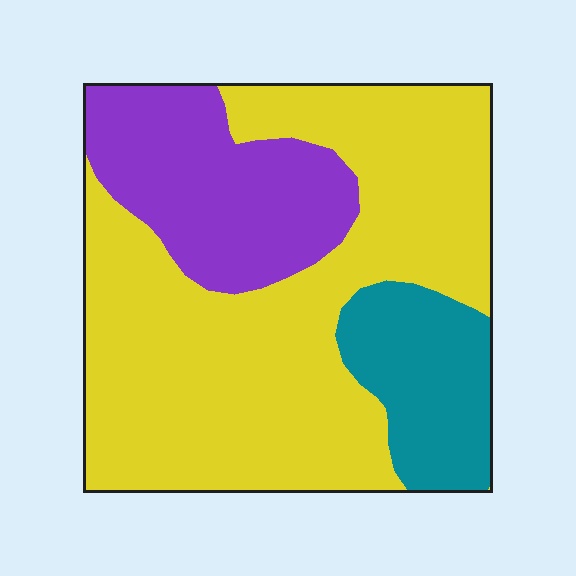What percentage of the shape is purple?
Purple takes up about one quarter (1/4) of the shape.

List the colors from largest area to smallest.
From largest to smallest: yellow, purple, teal.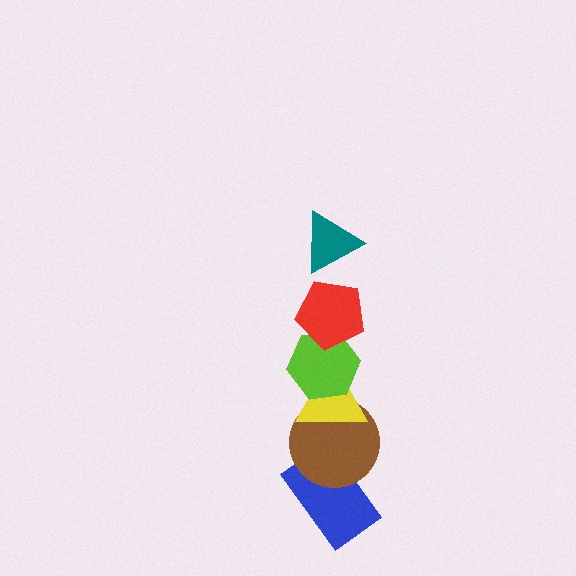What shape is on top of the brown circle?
The yellow triangle is on top of the brown circle.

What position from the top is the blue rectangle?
The blue rectangle is 6th from the top.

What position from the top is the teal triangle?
The teal triangle is 1st from the top.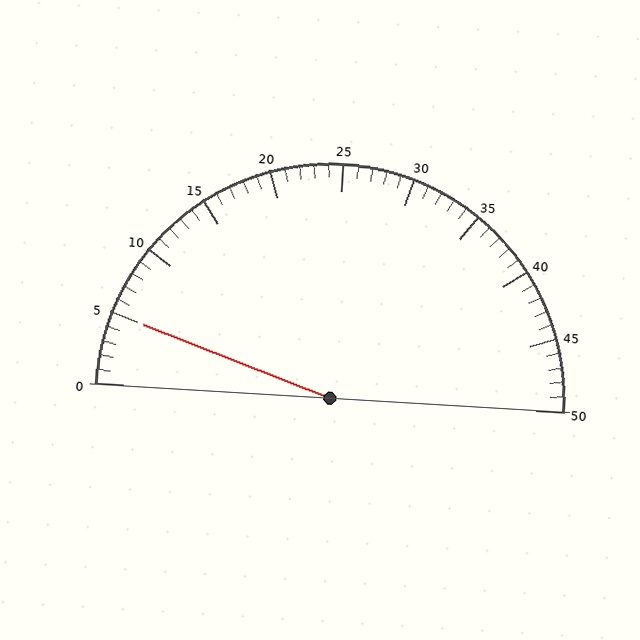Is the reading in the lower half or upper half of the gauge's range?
The reading is in the lower half of the range (0 to 50).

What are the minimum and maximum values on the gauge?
The gauge ranges from 0 to 50.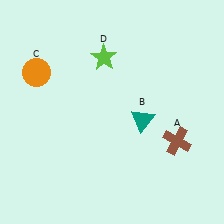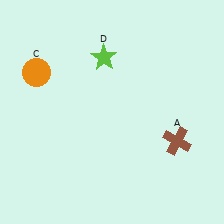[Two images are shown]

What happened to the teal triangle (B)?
The teal triangle (B) was removed in Image 2. It was in the bottom-right area of Image 1.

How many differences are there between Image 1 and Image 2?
There is 1 difference between the two images.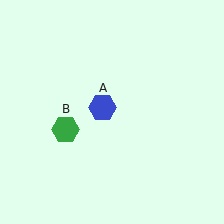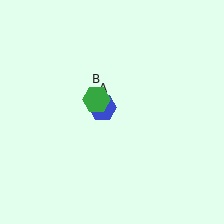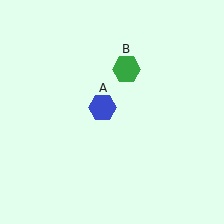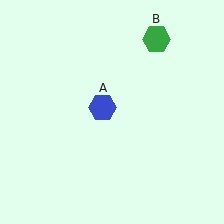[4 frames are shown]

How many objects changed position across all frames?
1 object changed position: green hexagon (object B).